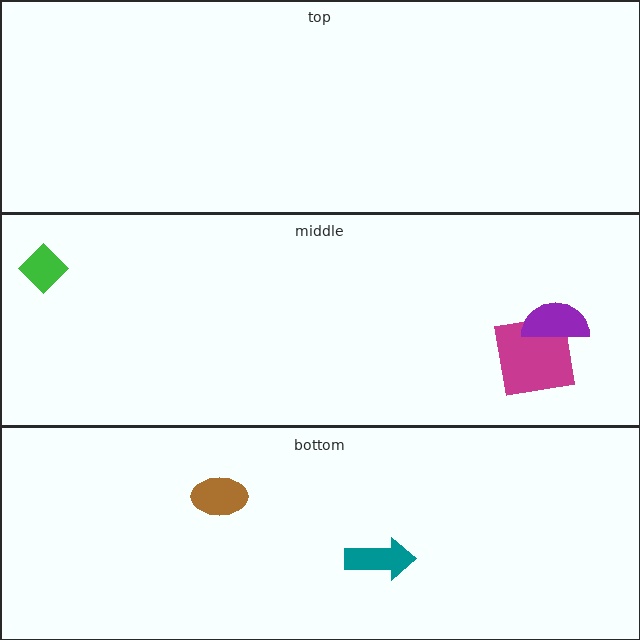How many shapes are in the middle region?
3.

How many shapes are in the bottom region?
2.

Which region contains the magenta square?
The middle region.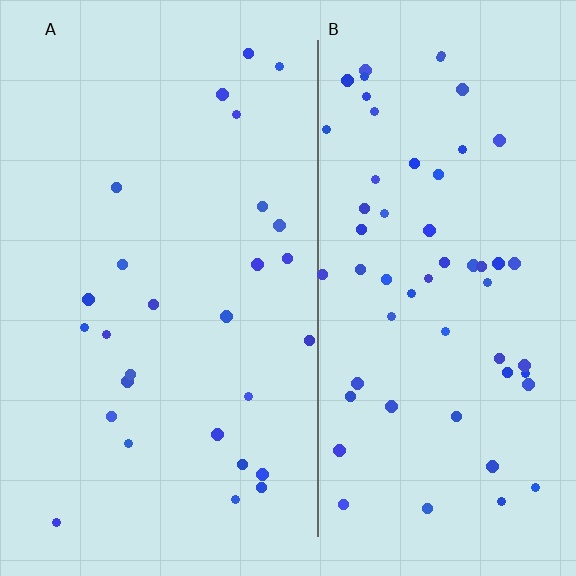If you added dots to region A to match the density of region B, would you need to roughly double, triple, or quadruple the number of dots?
Approximately double.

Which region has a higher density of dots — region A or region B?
B (the right).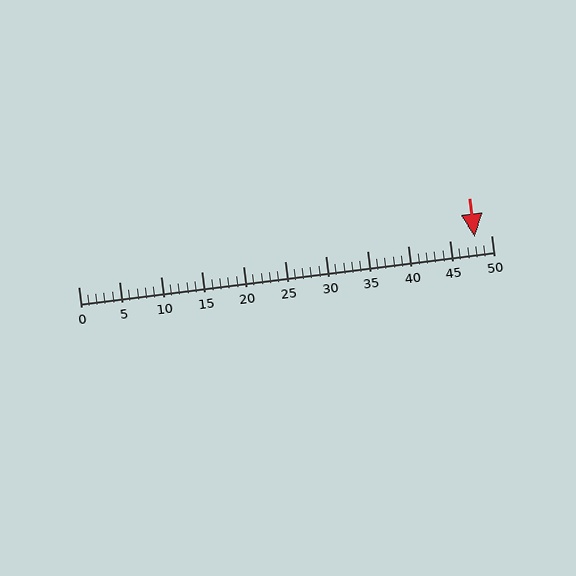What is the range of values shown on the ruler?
The ruler shows values from 0 to 50.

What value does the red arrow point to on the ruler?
The red arrow points to approximately 48.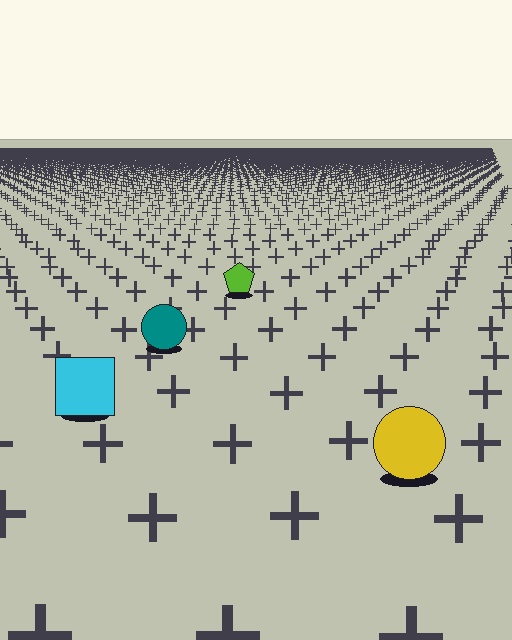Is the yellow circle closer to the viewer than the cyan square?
Yes. The yellow circle is closer — you can tell from the texture gradient: the ground texture is coarser near it.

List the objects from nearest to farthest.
From nearest to farthest: the yellow circle, the cyan square, the teal circle, the lime pentagon.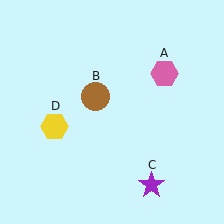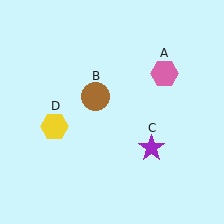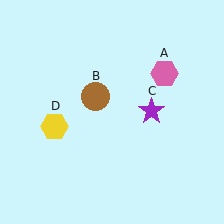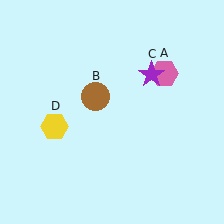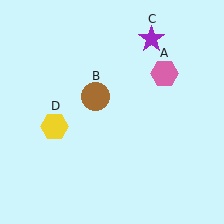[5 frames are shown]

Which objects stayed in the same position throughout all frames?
Pink hexagon (object A) and brown circle (object B) and yellow hexagon (object D) remained stationary.